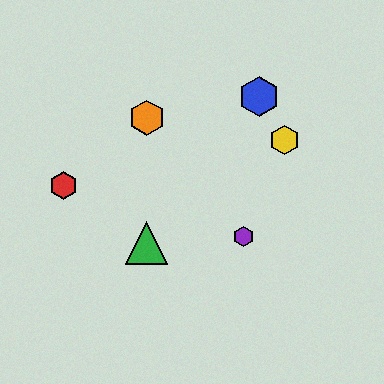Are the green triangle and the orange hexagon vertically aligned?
Yes, both are at x≈147.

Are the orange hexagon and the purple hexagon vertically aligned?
No, the orange hexagon is at x≈147 and the purple hexagon is at x≈243.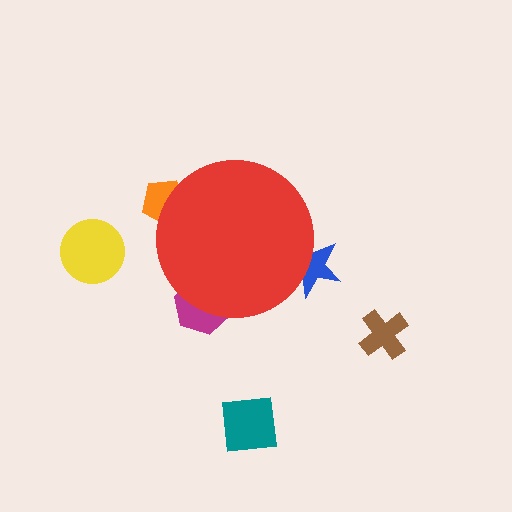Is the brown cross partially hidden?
No, the brown cross is fully visible.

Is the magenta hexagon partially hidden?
Yes, the magenta hexagon is partially hidden behind the red circle.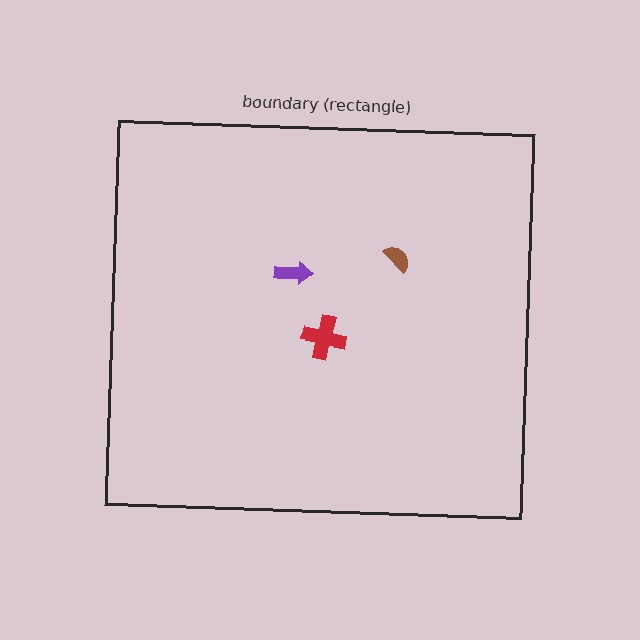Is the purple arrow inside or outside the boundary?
Inside.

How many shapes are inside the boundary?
3 inside, 0 outside.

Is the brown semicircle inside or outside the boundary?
Inside.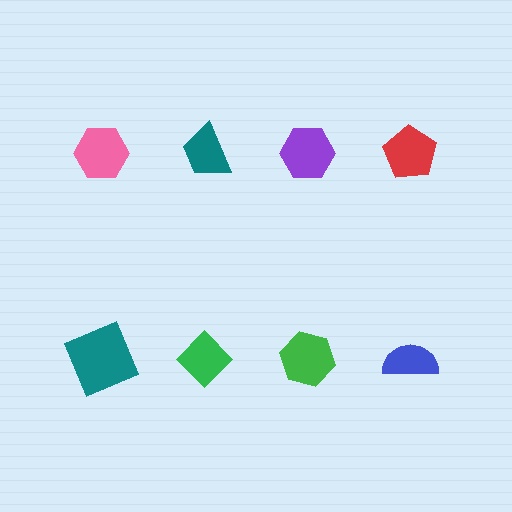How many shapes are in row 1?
4 shapes.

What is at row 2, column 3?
A green hexagon.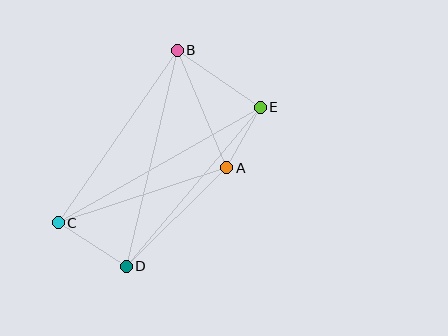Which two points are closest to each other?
Points A and E are closest to each other.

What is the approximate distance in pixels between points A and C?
The distance between A and C is approximately 177 pixels.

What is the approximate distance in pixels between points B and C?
The distance between B and C is approximately 209 pixels.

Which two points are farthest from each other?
Points C and E are farthest from each other.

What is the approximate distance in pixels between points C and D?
The distance between C and D is approximately 81 pixels.